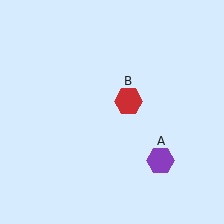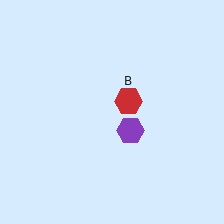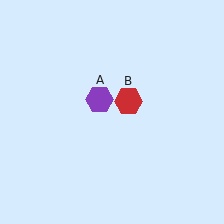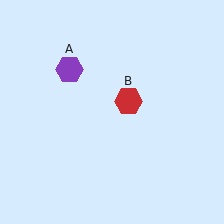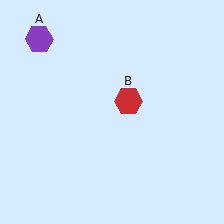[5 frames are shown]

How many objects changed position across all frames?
1 object changed position: purple hexagon (object A).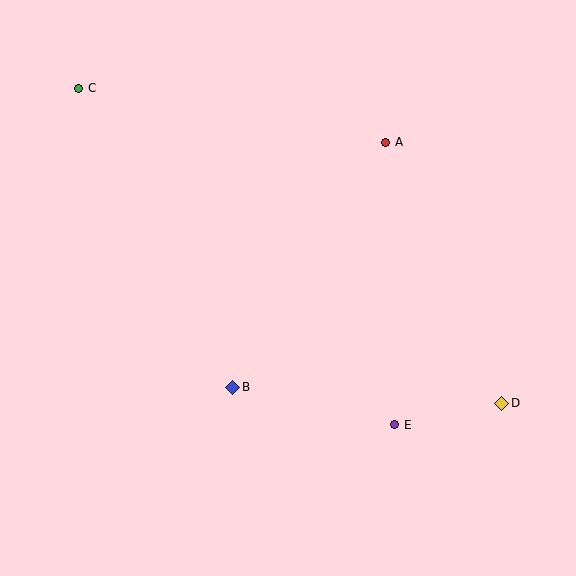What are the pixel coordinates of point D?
Point D is at (502, 403).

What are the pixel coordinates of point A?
Point A is at (386, 142).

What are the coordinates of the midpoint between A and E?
The midpoint between A and E is at (390, 283).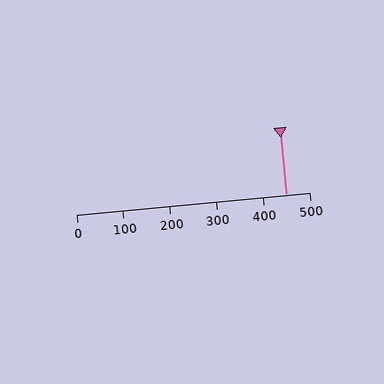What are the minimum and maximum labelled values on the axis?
The axis runs from 0 to 500.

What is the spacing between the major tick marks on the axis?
The major ticks are spaced 100 apart.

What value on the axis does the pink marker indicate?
The marker indicates approximately 450.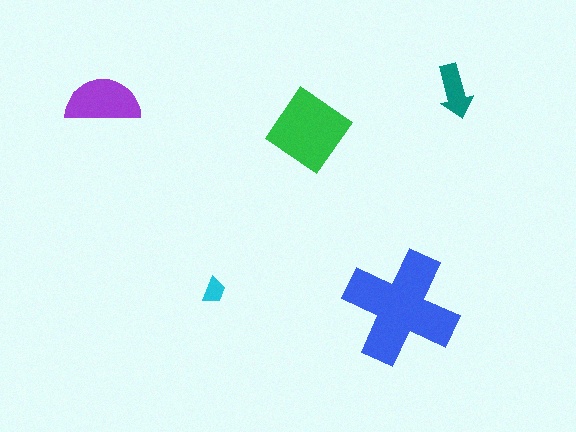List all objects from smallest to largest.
The cyan trapezoid, the teal arrow, the purple semicircle, the green diamond, the blue cross.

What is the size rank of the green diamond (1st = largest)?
2nd.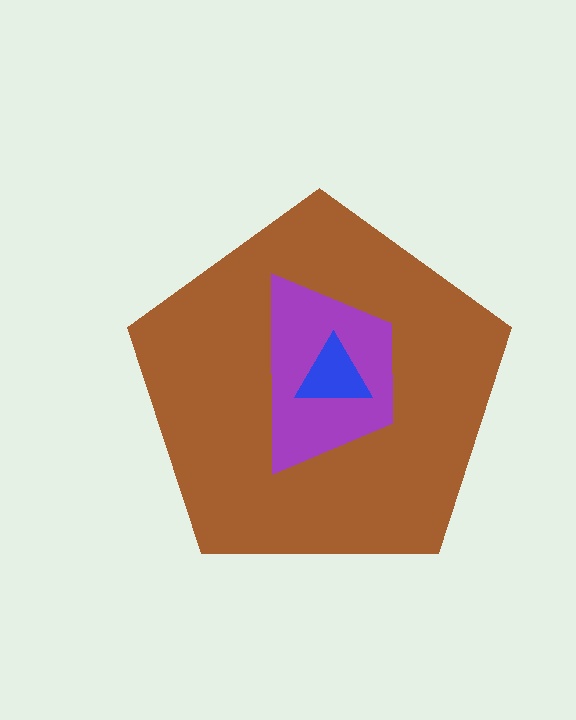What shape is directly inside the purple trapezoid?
The blue triangle.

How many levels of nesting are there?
3.